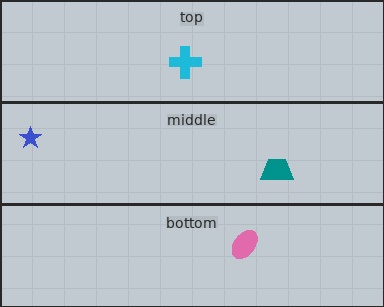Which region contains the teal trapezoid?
The middle region.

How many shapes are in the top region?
1.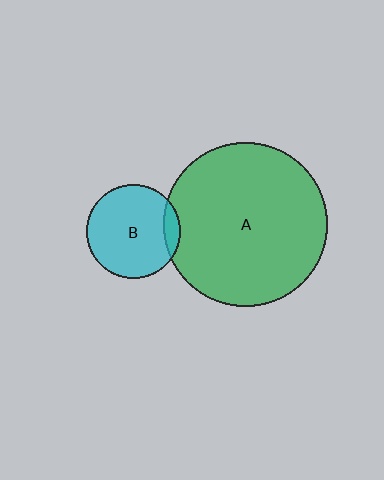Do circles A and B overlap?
Yes.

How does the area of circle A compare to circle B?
Approximately 3.1 times.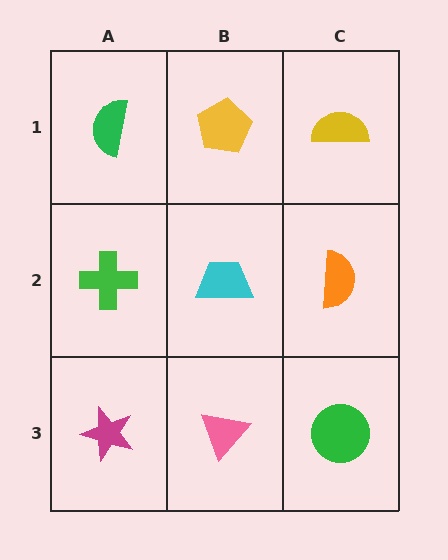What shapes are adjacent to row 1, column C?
An orange semicircle (row 2, column C), a yellow pentagon (row 1, column B).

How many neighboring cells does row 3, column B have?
3.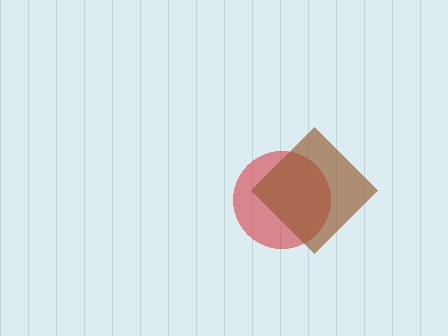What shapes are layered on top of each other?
The layered shapes are: a red circle, a brown diamond.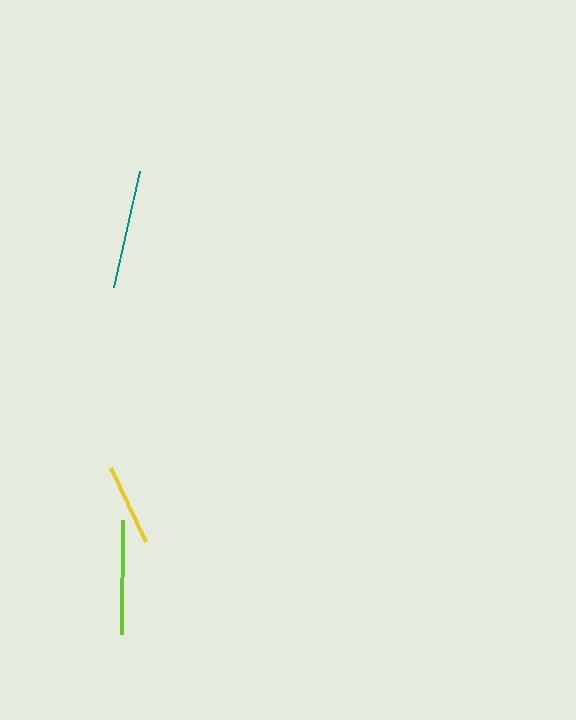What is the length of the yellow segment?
The yellow segment is approximately 81 pixels long.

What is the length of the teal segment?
The teal segment is approximately 119 pixels long.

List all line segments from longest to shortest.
From longest to shortest: teal, lime, yellow.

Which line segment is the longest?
The teal line is the longest at approximately 119 pixels.